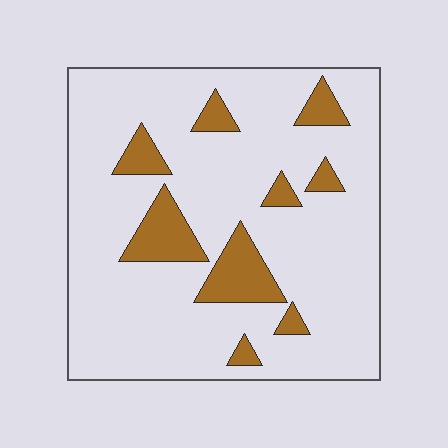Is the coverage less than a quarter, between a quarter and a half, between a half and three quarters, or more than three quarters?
Less than a quarter.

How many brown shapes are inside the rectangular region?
9.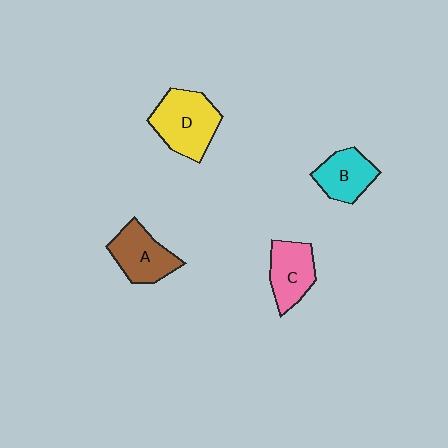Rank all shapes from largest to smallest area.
From largest to smallest: D (yellow), A (brown), C (pink), B (cyan).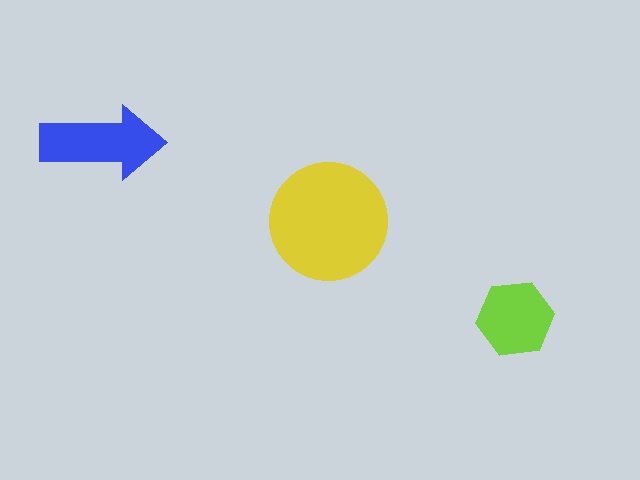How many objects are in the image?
There are 3 objects in the image.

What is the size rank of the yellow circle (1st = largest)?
1st.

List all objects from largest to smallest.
The yellow circle, the blue arrow, the lime hexagon.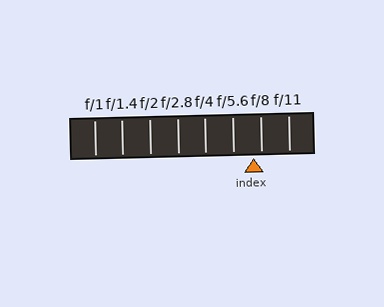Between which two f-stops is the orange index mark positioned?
The index mark is between f/5.6 and f/8.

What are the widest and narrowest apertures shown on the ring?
The widest aperture shown is f/1 and the narrowest is f/11.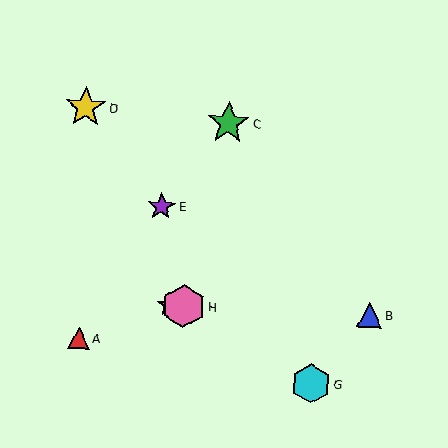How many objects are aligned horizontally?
3 objects (B, F, H) are aligned horizontally.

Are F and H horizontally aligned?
Yes, both are at y≈306.